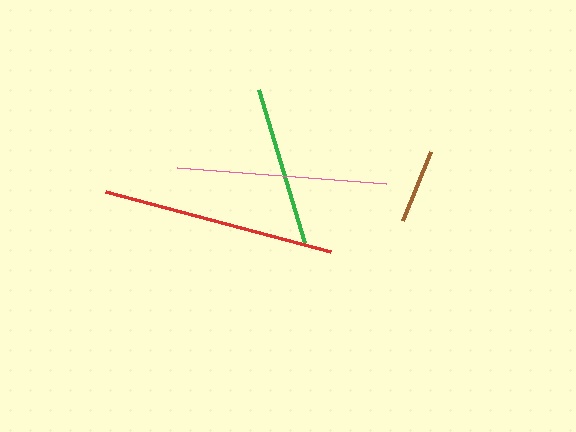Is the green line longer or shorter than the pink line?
The pink line is longer than the green line.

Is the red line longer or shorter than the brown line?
The red line is longer than the brown line.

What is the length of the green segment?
The green segment is approximately 159 pixels long.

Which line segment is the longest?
The red line is the longest at approximately 233 pixels.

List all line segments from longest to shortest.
From longest to shortest: red, pink, green, brown.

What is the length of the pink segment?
The pink segment is approximately 210 pixels long.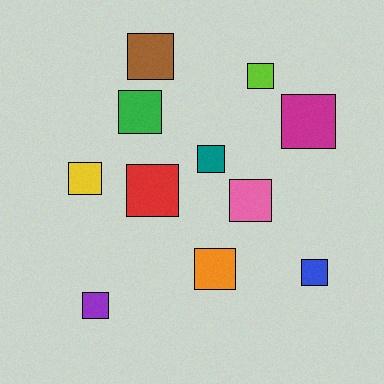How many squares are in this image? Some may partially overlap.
There are 11 squares.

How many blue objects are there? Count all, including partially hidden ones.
There is 1 blue object.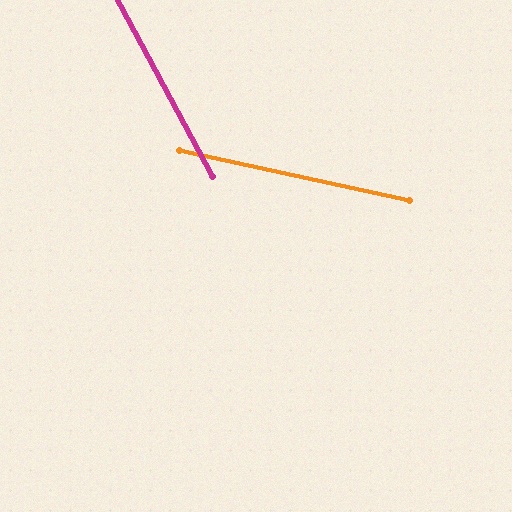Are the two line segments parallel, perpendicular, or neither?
Neither parallel nor perpendicular — they differ by about 49°.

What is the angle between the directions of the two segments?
Approximately 49 degrees.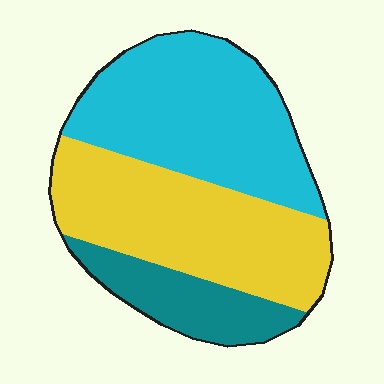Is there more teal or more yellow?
Yellow.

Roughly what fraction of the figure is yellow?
Yellow covers about 40% of the figure.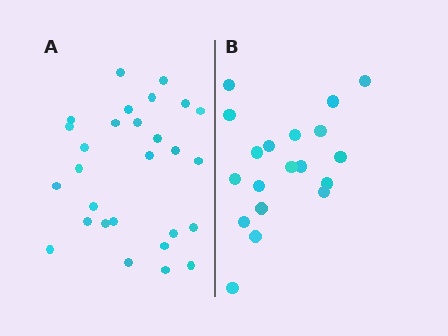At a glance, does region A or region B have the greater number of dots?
Region A (the left region) has more dots.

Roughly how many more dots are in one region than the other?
Region A has roughly 8 or so more dots than region B.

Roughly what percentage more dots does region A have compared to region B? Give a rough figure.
About 45% more.